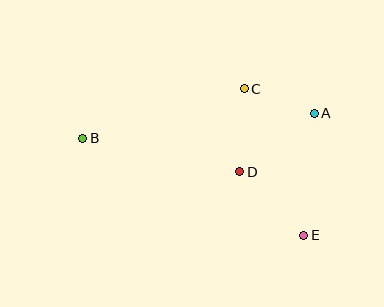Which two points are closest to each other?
Points A and C are closest to each other.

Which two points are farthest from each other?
Points B and E are farthest from each other.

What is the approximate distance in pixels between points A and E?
The distance between A and E is approximately 122 pixels.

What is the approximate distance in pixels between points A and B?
The distance between A and B is approximately 233 pixels.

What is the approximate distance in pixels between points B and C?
The distance between B and C is approximately 169 pixels.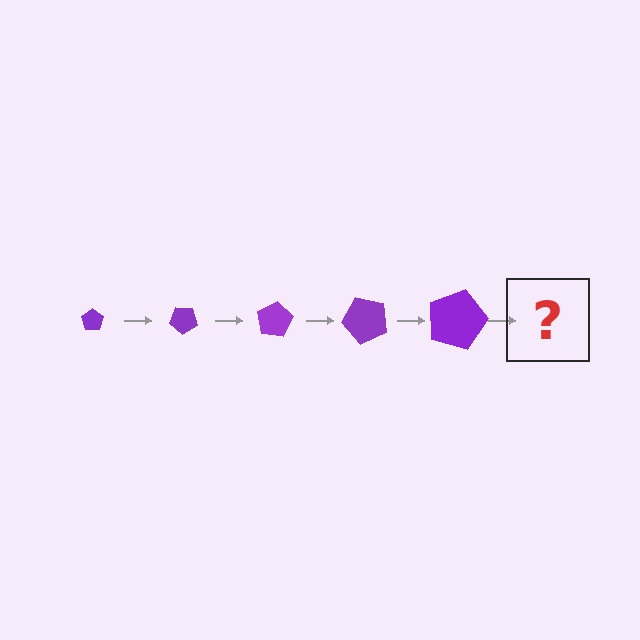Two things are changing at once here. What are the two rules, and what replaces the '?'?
The two rules are that the pentagon grows larger each step and it rotates 40 degrees each step. The '?' should be a pentagon, larger than the previous one and rotated 200 degrees from the start.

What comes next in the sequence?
The next element should be a pentagon, larger than the previous one and rotated 200 degrees from the start.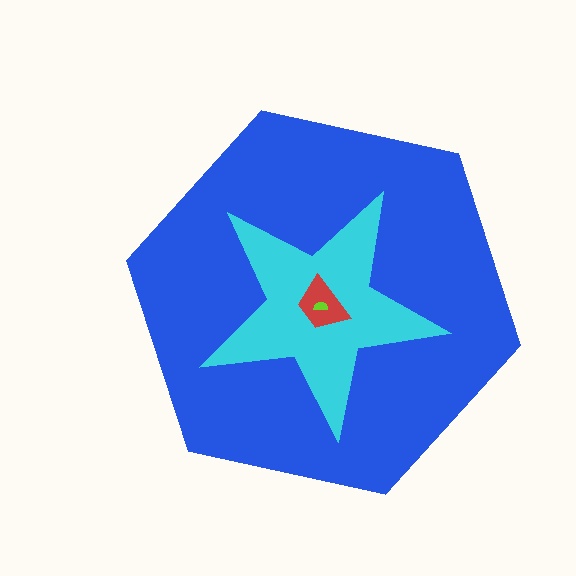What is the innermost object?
The lime semicircle.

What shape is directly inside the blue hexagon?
The cyan star.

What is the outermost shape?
The blue hexagon.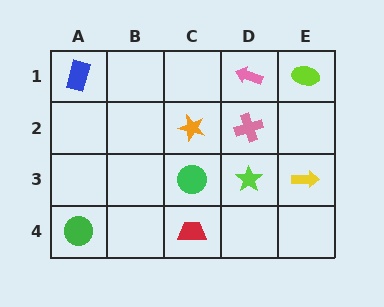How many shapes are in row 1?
3 shapes.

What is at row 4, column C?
A red trapezoid.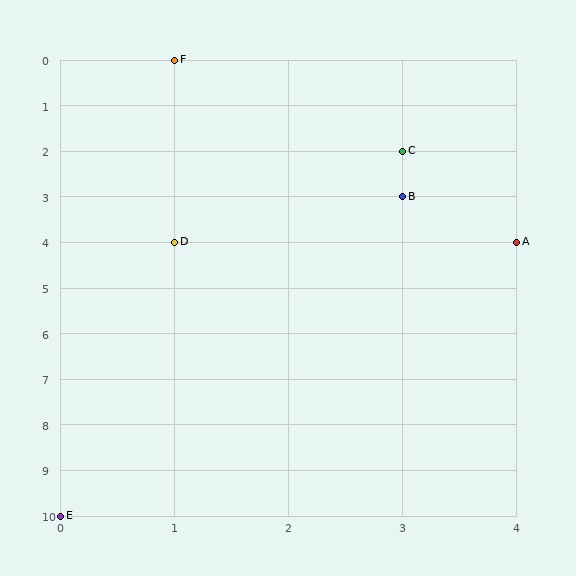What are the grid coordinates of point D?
Point D is at grid coordinates (1, 4).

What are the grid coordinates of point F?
Point F is at grid coordinates (1, 0).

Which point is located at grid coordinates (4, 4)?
Point A is at (4, 4).